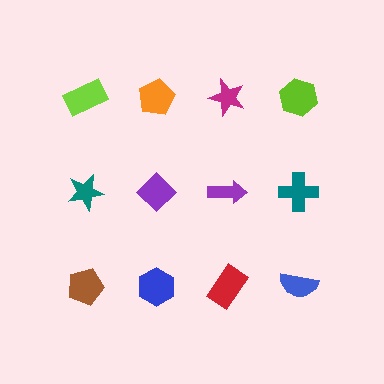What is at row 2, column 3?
A purple arrow.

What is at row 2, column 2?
A purple diamond.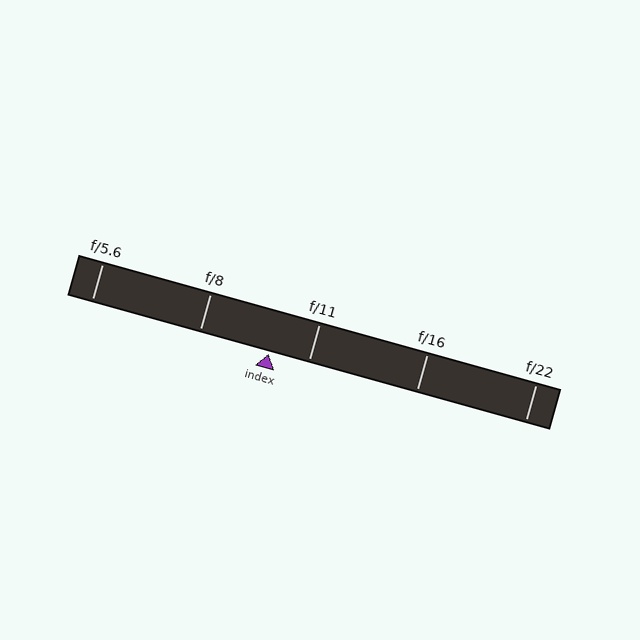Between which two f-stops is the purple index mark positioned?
The index mark is between f/8 and f/11.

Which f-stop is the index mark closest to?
The index mark is closest to f/11.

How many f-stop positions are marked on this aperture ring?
There are 5 f-stop positions marked.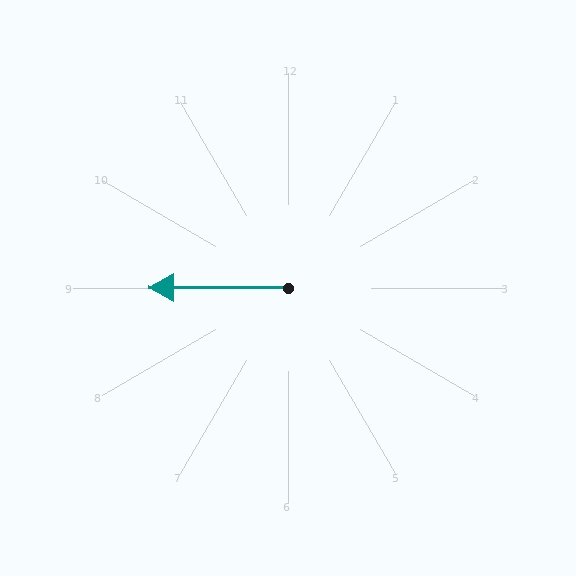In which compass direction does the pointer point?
West.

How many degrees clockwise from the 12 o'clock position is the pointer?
Approximately 270 degrees.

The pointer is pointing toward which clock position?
Roughly 9 o'clock.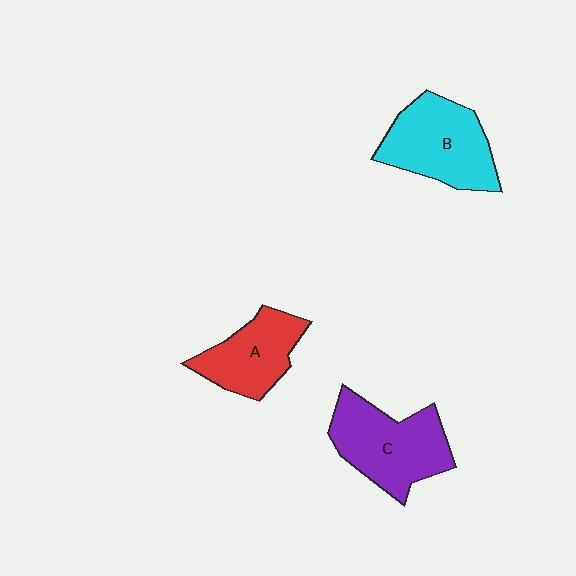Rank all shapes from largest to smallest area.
From largest to smallest: C (purple), B (cyan), A (red).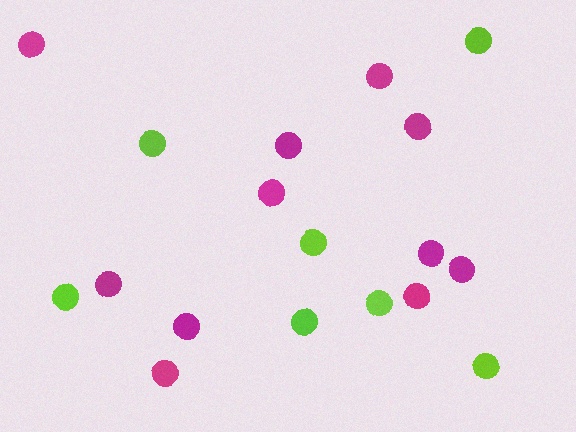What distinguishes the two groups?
There are 2 groups: one group of lime circles (7) and one group of magenta circles (11).